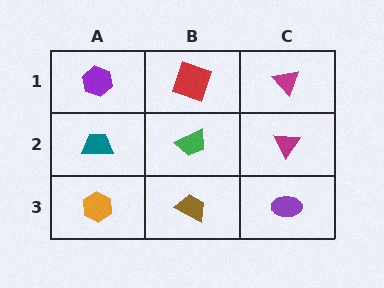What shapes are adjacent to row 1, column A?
A teal trapezoid (row 2, column A), a red square (row 1, column B).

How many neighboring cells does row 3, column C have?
2.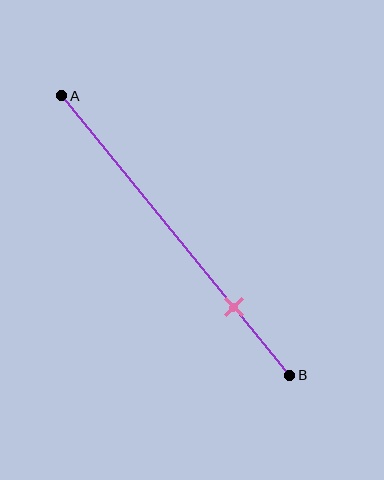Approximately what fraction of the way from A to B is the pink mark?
The pink mark is approximately 75% of the way from A to B.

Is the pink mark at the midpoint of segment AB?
No, the mark is at about 75% from A, not at the 50% midpoint.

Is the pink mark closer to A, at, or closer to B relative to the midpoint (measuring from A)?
The pink mark is closer to point B than the midpoint of segment AB.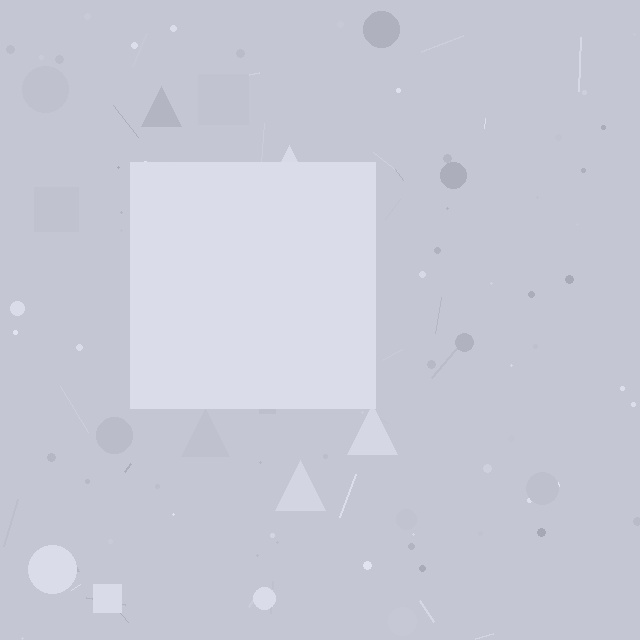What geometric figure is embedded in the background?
A square is embedded in the background.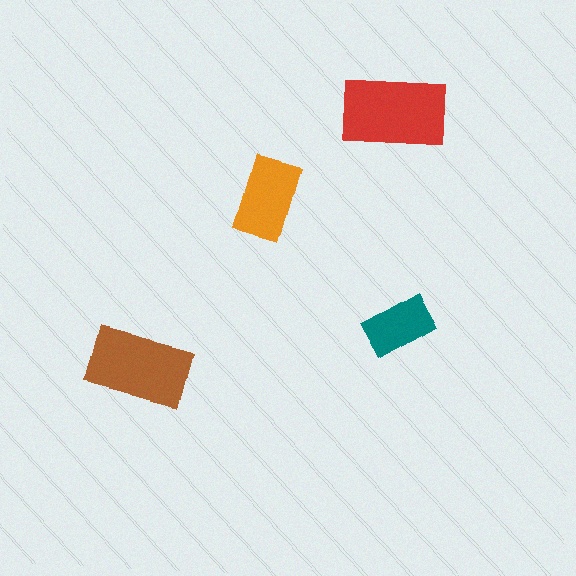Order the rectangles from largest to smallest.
the red one, the brown one, the orange one, the teal one.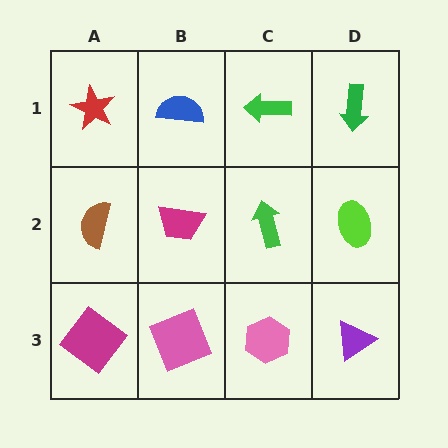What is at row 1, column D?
A green arrow.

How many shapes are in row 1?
4 shapes.